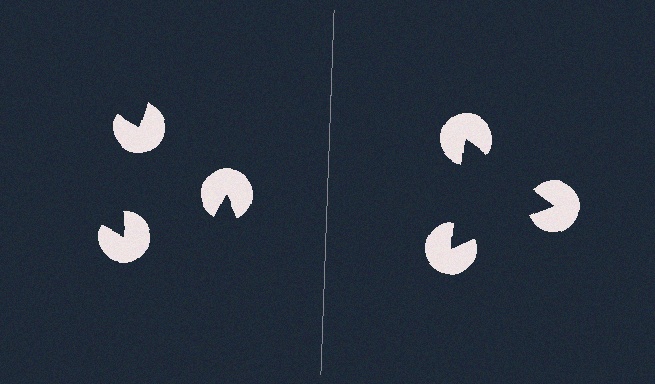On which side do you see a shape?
An illusory triangle appears on the right side. On the left side the wedge cuts are rotated, so no coherent shape forms.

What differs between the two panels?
The pac-man discs are positioned identically on both sides; only the wedge orientations differ. On the right they align to a triangle; on the left they are misaligned.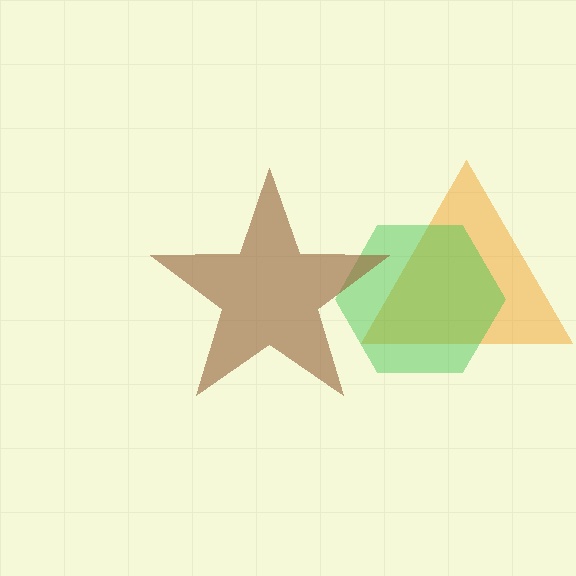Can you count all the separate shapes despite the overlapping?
Yes, there are 3 separate shapes.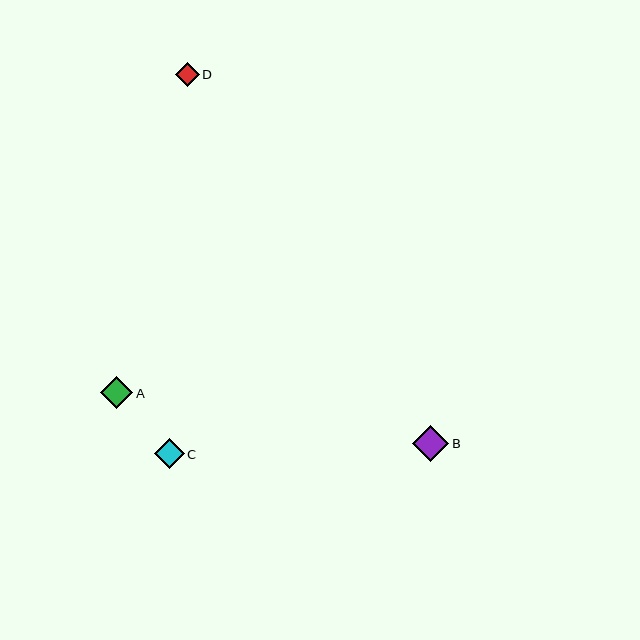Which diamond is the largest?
Diamond B is the largest with a size of approximately 36 pixels.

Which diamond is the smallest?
Diamond D is the smallest with a size of approximately 24 pixels.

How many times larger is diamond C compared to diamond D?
Diamond C is approximately 1.2 times the size of diamond D.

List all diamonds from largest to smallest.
From largest to smallest: B, A, C, D.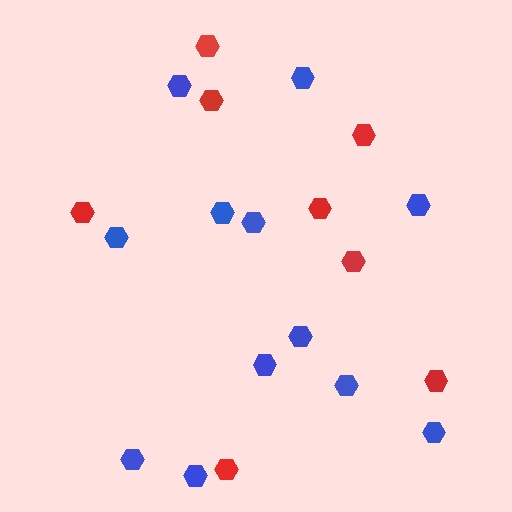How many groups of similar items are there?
There are 2 groups: one group of red hexagons (8) and one group of blue hexagons (12).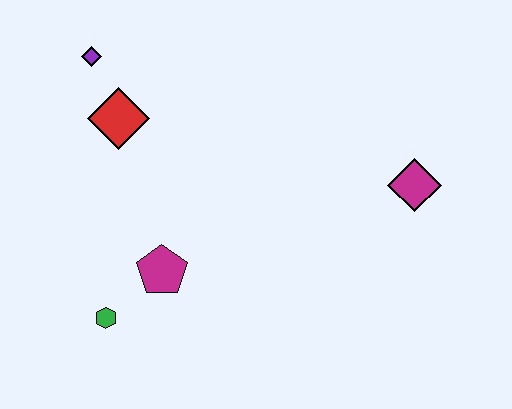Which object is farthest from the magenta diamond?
The purple diamond is farthest from the magenta diamond.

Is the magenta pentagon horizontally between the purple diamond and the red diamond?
No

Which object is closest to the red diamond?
The purple diamond is closest to the red diamond.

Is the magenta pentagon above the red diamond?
No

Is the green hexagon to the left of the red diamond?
Yes